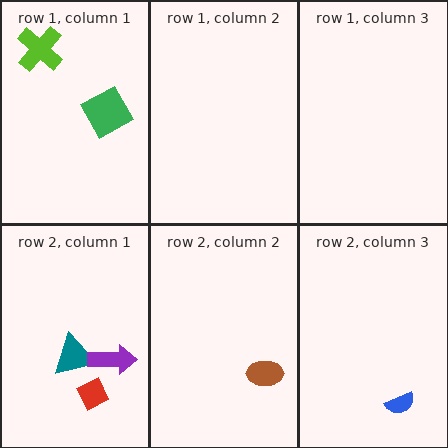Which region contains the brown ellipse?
The row 2, column 2 region.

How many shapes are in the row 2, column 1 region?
3.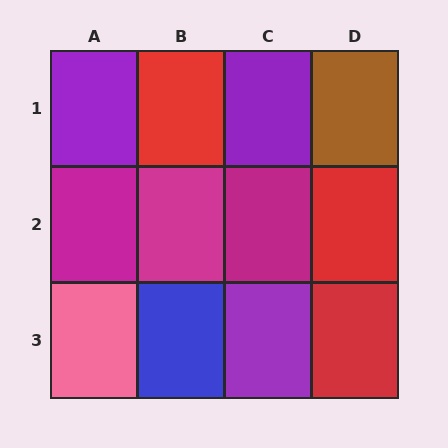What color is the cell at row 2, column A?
Magenta.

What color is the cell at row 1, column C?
Purple.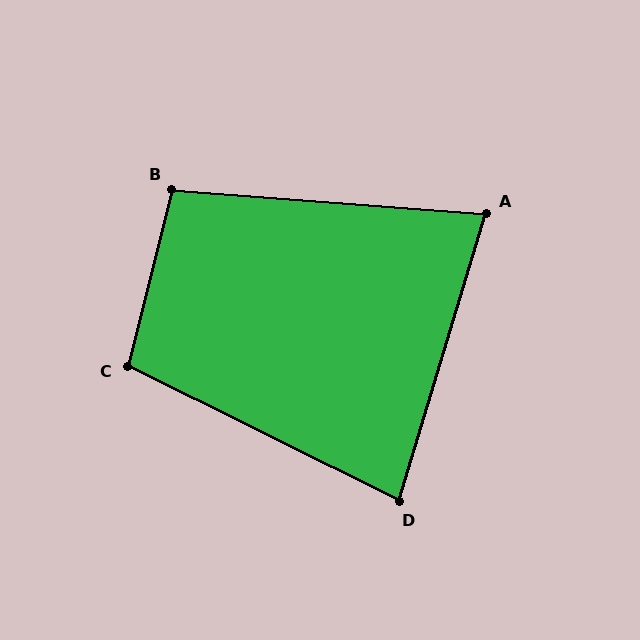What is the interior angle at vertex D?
Approximately 81 degrees (acute).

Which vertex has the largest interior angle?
C, at approximately 102 degrees.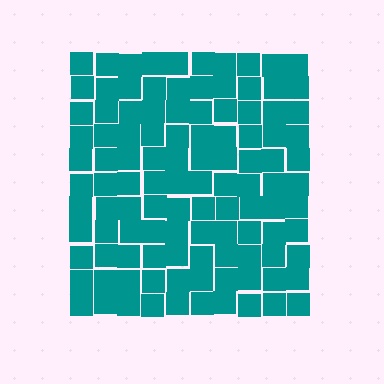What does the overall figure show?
The overall figure shows a square.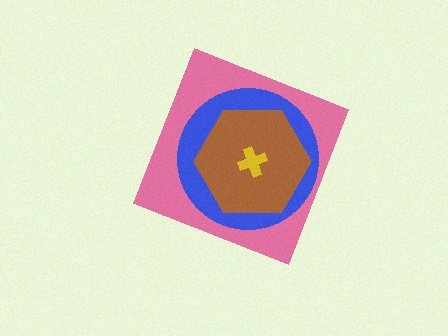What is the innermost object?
The yellow cross.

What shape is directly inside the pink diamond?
The blue circle.